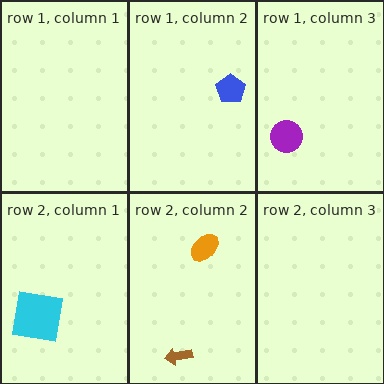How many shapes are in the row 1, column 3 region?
1.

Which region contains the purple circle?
The row 1, column 3 region.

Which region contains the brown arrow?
The row 2, column 2 region.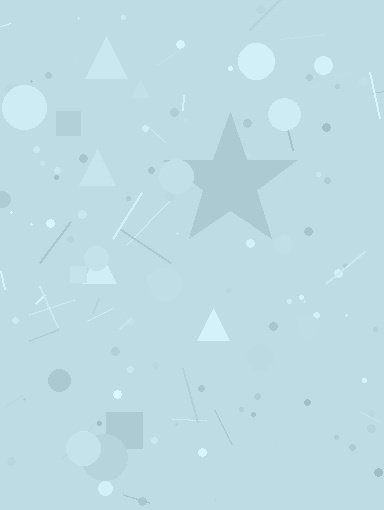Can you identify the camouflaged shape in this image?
The camouflaged shape is a star.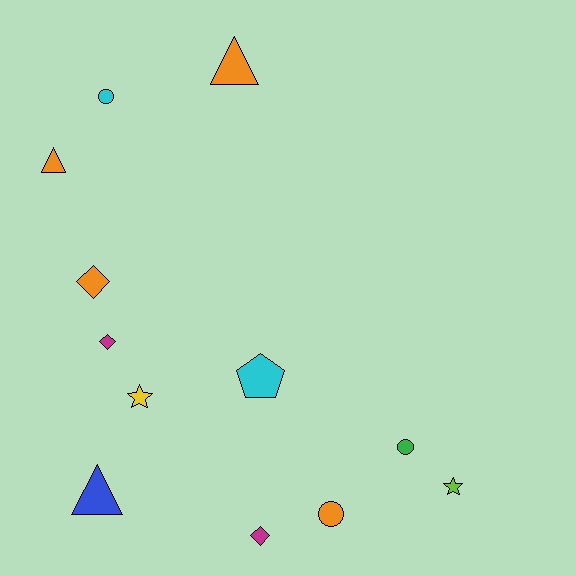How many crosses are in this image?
There are no crosses.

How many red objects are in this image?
There are no red objects.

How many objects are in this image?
There are 12 objects.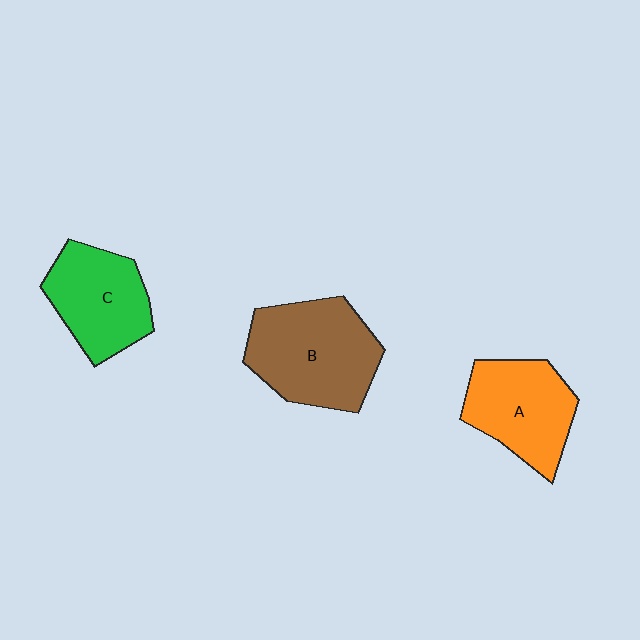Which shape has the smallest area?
Shape C (green).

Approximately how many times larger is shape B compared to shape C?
Approximately 1.3 times.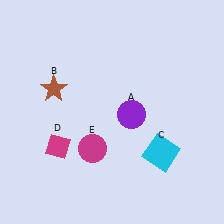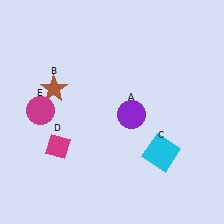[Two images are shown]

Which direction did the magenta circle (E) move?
The magenta circle (E) moved left.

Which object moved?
The magenta circle (E) moved left.